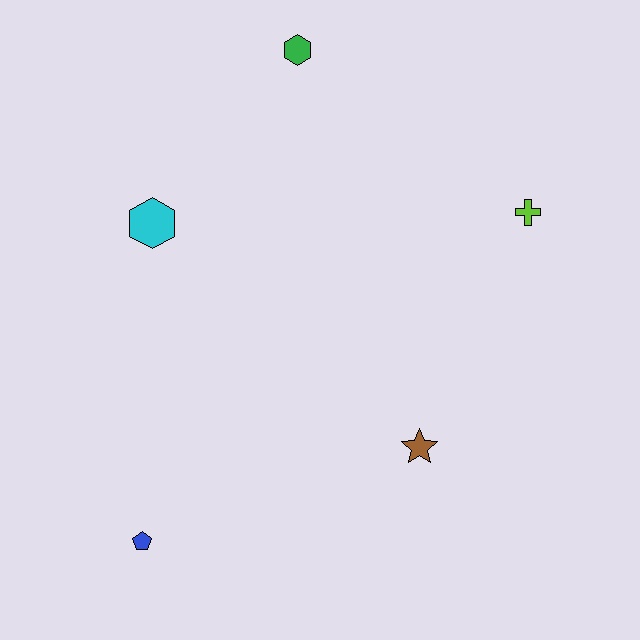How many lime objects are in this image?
There is 1 lime object.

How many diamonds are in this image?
There are no diamonds.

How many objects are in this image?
There are 5 objects.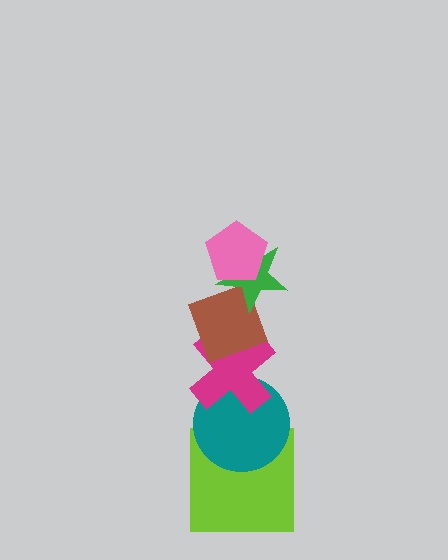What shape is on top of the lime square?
The teal circle is on top of the lime square.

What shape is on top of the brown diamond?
The green star is on top of the brown diamond.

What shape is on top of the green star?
The pink pentagon is on top of the green star.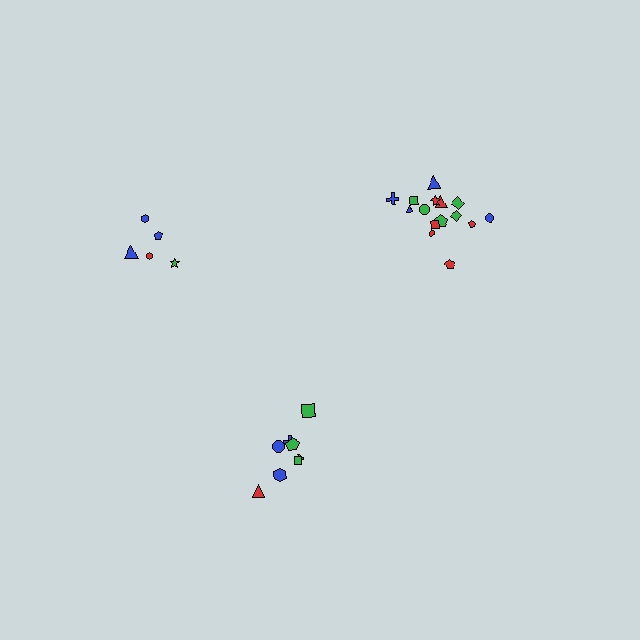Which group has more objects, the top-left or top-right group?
The top-right group.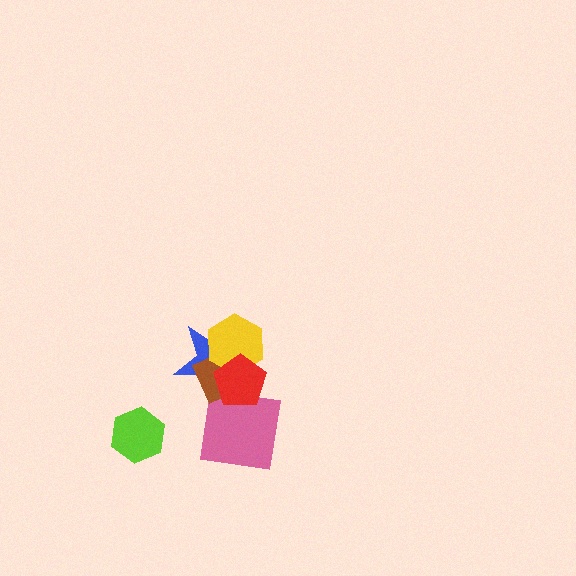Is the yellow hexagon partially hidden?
Yes, it is partially covered by another shape.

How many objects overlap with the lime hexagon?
0 objects overlap with the lime hexagon.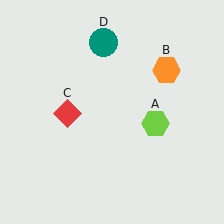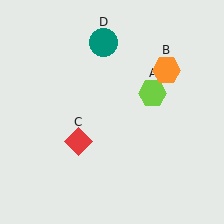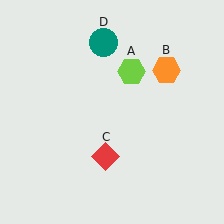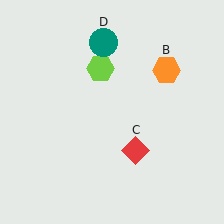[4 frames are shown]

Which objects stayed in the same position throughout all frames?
Orange hexagon (object B) and teal circle (object D) remained stationary.